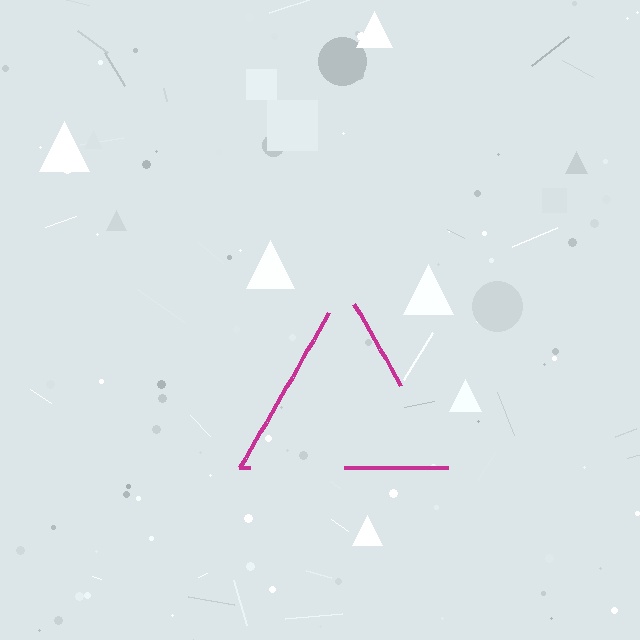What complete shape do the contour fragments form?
The contour fragments form a triangle.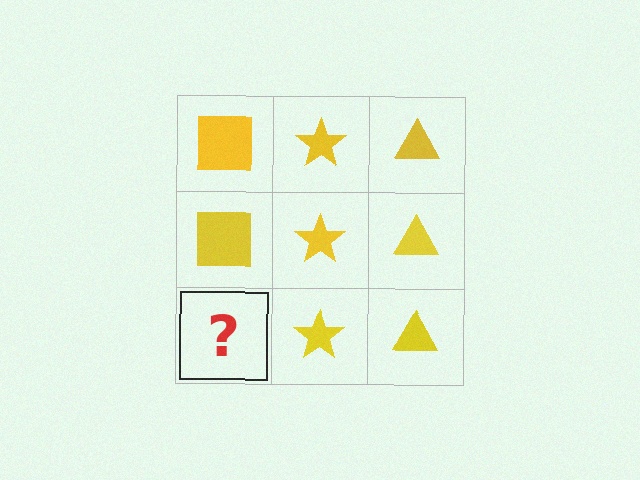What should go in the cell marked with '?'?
The missing cell should contain a yellow square.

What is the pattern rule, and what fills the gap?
The rule is that each column has a consistent shape. The gap should be filled with a yellow square.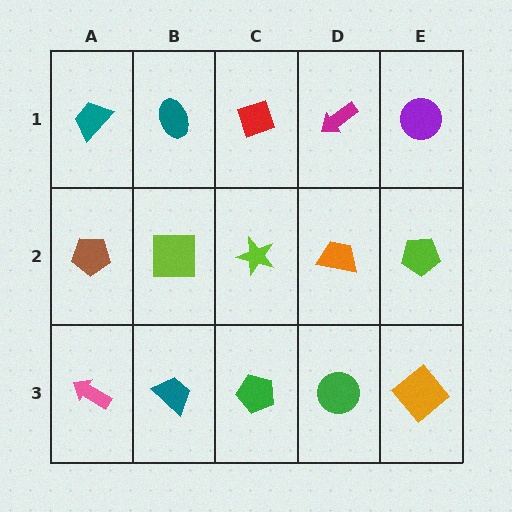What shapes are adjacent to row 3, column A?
A brown pentagon (row 2, column A), a teal trapezoid (row 3, column B).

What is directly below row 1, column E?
A lime pentagon.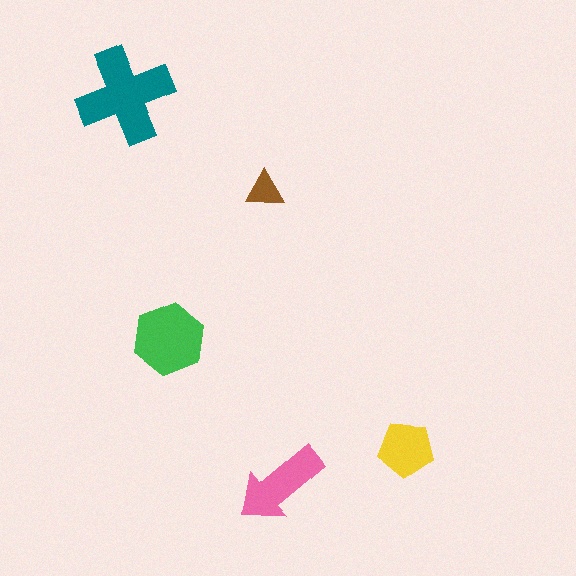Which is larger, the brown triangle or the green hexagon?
The green hexagon.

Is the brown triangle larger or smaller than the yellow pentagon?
Smaller.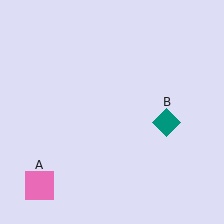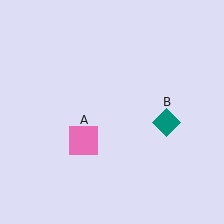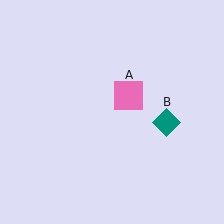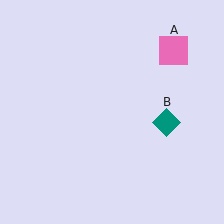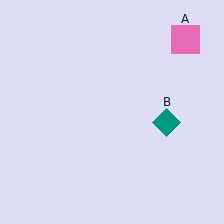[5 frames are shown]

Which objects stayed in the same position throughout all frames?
Teal diamond (object B) remained stationary.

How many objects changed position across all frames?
1 object changed position: pink square (object A).